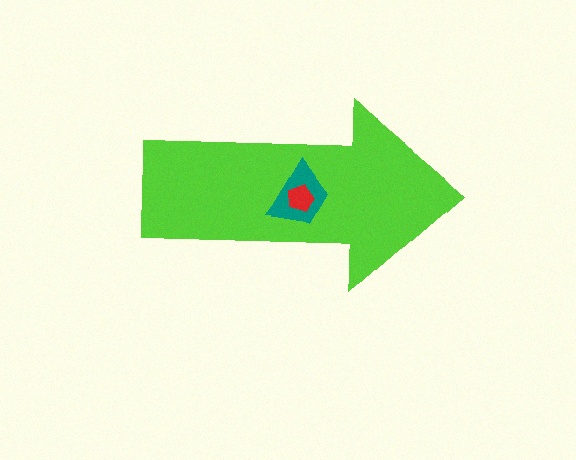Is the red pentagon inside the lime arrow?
Yes.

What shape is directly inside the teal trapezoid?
The red pentagon.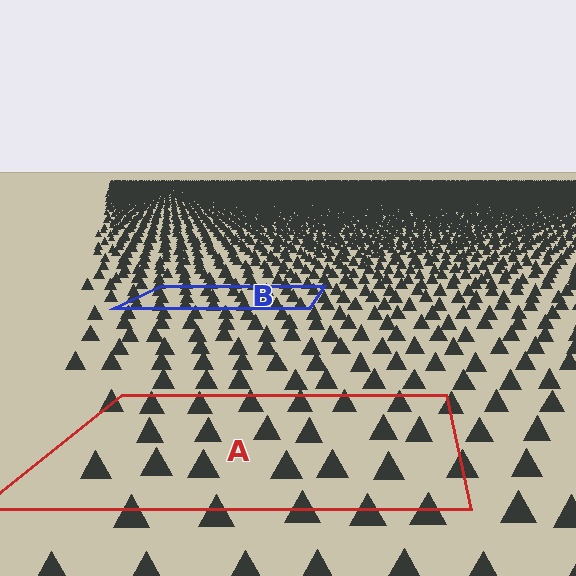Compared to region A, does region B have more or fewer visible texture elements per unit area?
Region B has more texture elements per unit area — they are packed more densely because it is farther away.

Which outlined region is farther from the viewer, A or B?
Region B is farther from the viewer — the texture elements inside it appear smaller and more densely packed.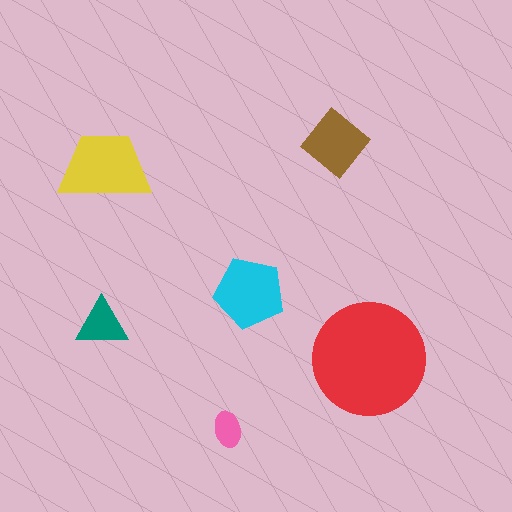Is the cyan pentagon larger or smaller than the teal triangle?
Larger.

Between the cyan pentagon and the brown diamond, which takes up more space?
The cyan pentagon.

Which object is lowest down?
The pink ellipse is bottommost.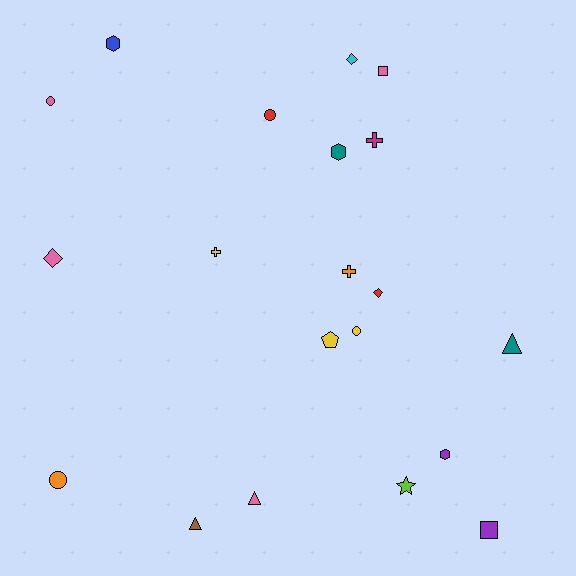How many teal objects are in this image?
There are 2 teal objects.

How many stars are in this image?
There is 1 star.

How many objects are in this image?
There are 20 objects.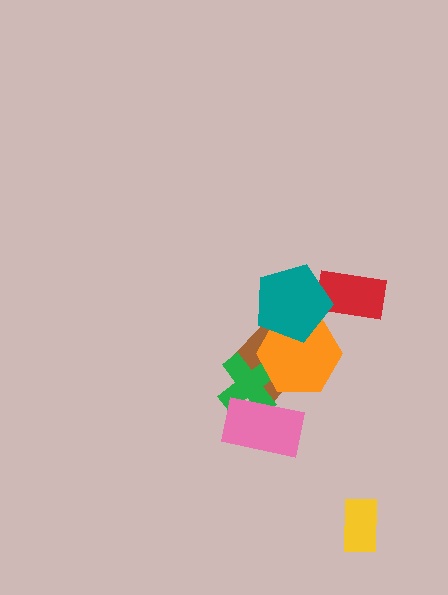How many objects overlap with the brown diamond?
3 objects overlap with the brown diamond.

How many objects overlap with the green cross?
3 objects overlap with the green cross.